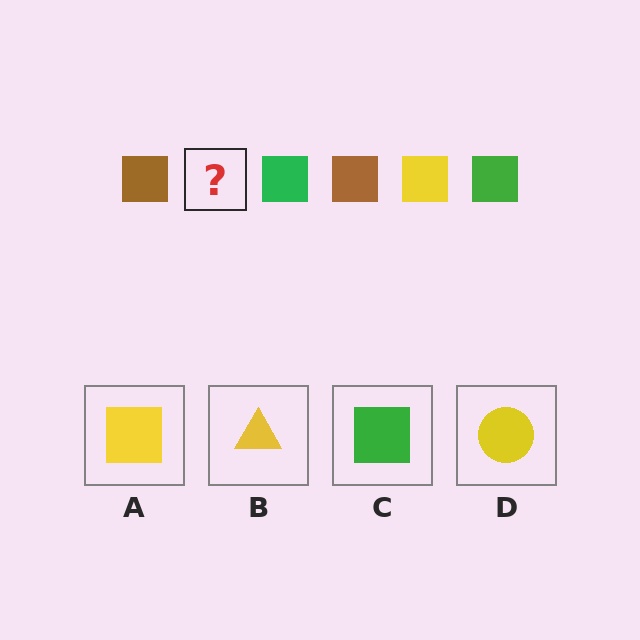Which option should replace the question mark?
Option A.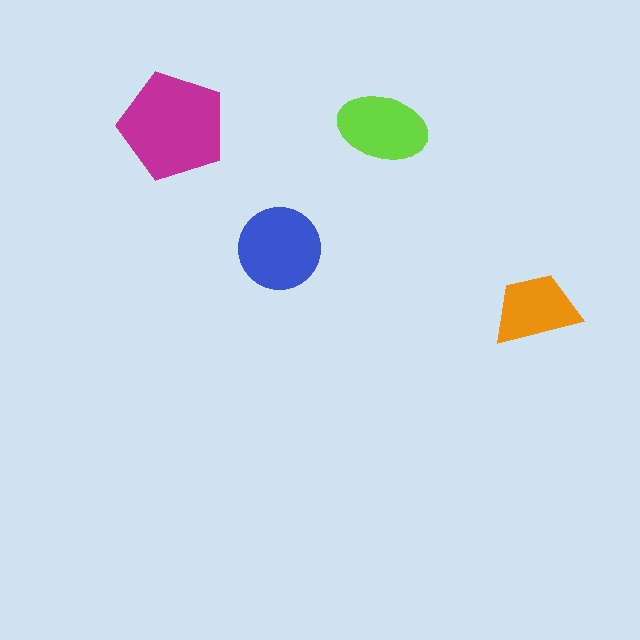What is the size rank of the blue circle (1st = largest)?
2nd.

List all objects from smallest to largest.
The orange trapezoid, the lime ellipse, the blue circle, the magenta pentagon.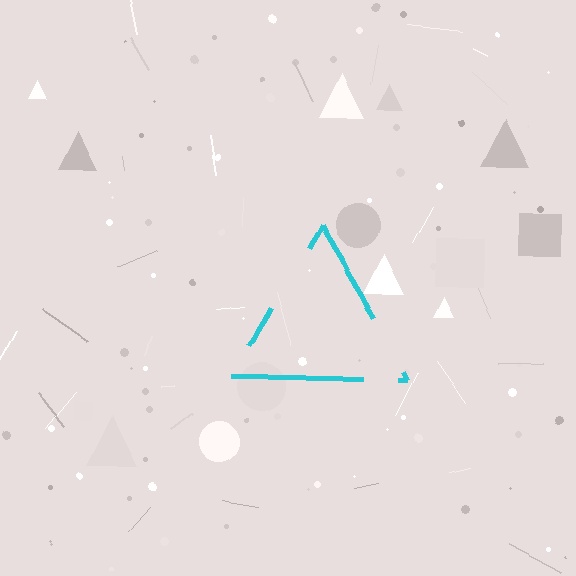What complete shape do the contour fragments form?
The contour fragments form a triangle.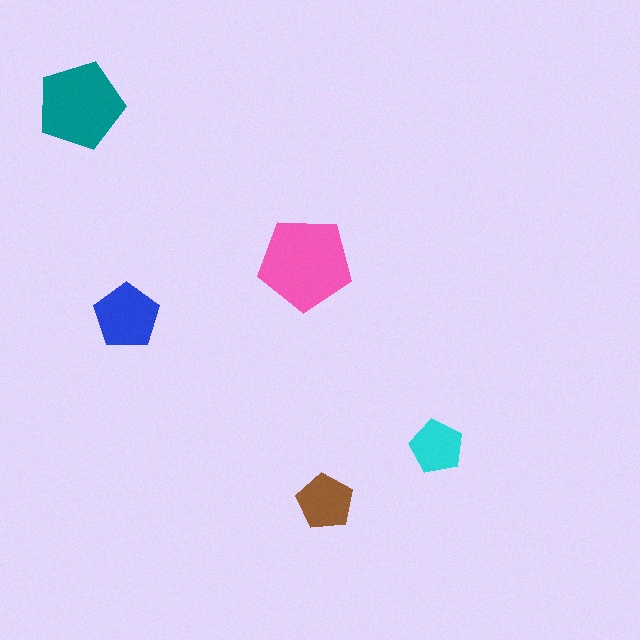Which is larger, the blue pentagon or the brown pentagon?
The blue one.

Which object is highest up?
The teal pentagon is topmost.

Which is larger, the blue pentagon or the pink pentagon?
The pink one.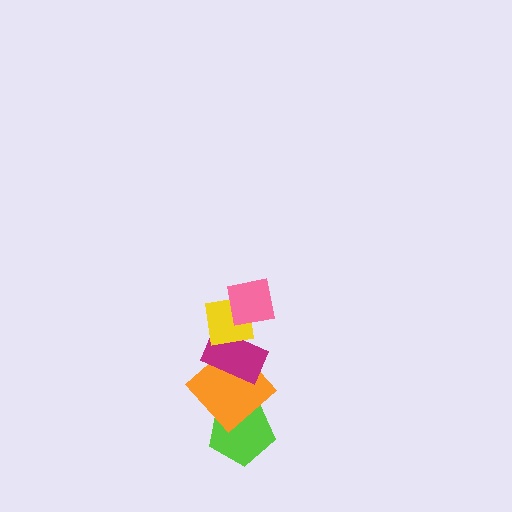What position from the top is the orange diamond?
The orange diamond is 4th from the top.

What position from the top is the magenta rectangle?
The magenta rectangle is 3rd from the top.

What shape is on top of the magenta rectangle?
The yellow square is on top of the magenta rectangle.